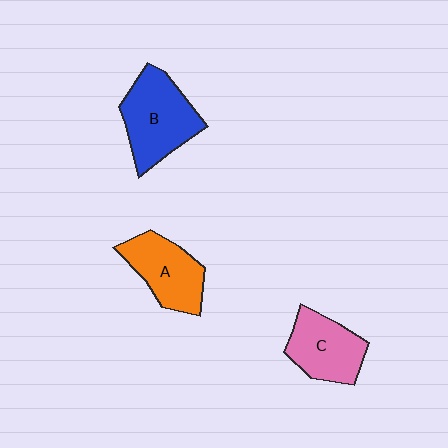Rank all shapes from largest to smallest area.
From largest to smallest: B (blue), A (orange), C (pink).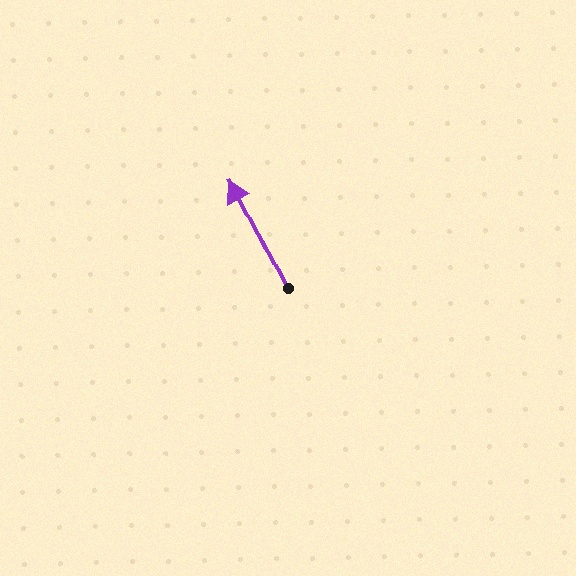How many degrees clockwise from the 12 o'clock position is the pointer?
Approximately 332 degrees.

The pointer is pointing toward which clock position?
Roughly 11 o'clock.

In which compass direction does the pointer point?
Northwest.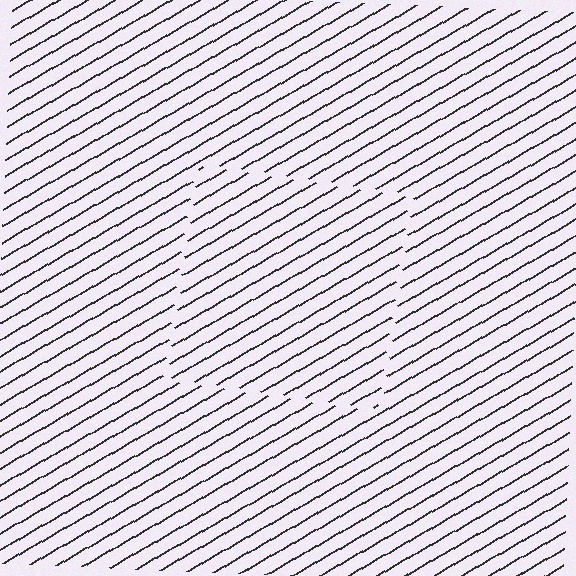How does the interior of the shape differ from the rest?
The interior of the shape contains the same grating, shifted by half a period — the contour is defined by the phase discontinuity where line-ends from the inner and outer gratings abut.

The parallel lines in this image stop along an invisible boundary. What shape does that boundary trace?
An illusory square. The interior of the shape contains the same grating, shifted by half a period — the contour is defined by the phase discontinuity where line-ends from the inner and outer gratings abut.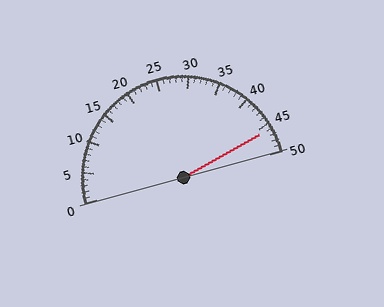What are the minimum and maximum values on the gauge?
The gauge ranges from 0 to 50.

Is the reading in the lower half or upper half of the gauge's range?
The reading is in the upper half of the range (0 to 50).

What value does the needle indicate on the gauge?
The needle indicates approximately 46.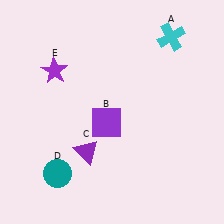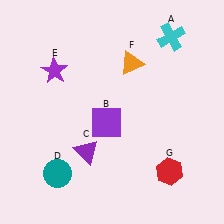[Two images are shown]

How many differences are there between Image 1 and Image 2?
There are 2 differences between the two images.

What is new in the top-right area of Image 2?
An orange triangle (F) was added in the top-right area of Image 2.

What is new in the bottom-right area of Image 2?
A red hexagon (G) was added in the bottom-right area of Image 2.